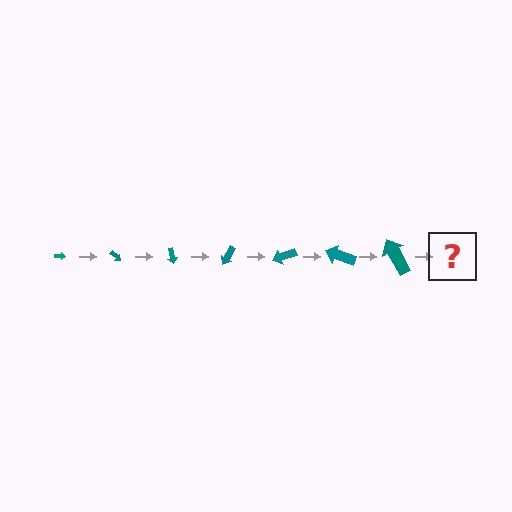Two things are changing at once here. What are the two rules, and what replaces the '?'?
The two rules are that the arrow grows larger each step and it rotates 40 degrees each step. The '?' should be an arrow, larger than the previous one and rotated 280 degrees from the start.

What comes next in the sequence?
The next element should be an arrow, larger than the previous one and rotated 280 degrees from the start.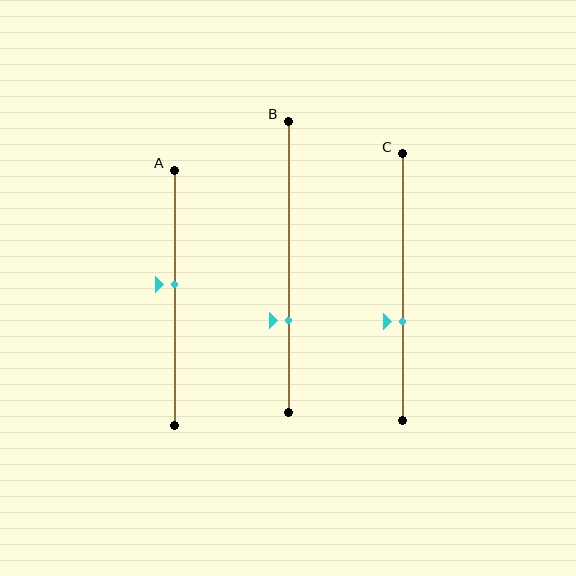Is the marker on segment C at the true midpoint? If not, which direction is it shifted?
No, the marker on segment C is shifted downward by about 13% of the segment length.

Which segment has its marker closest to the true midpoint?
Segment A has its marker closest to the true midpoint.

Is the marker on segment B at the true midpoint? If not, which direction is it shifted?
No, the marker on segment B is shifted downward by about 18% of the segment length.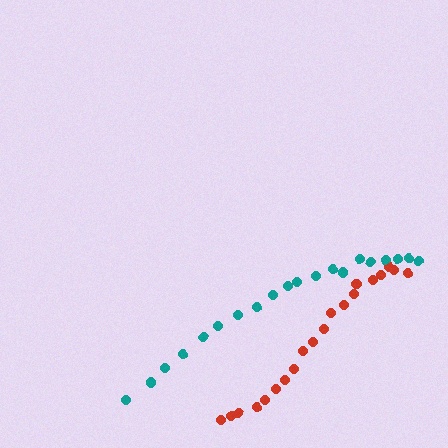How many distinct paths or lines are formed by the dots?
There are 2 distinct paths.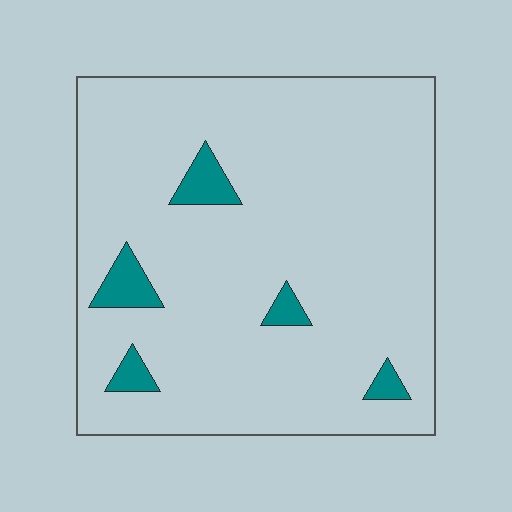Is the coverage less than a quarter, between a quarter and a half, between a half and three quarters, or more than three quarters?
Less than a quarter.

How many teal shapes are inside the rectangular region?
5.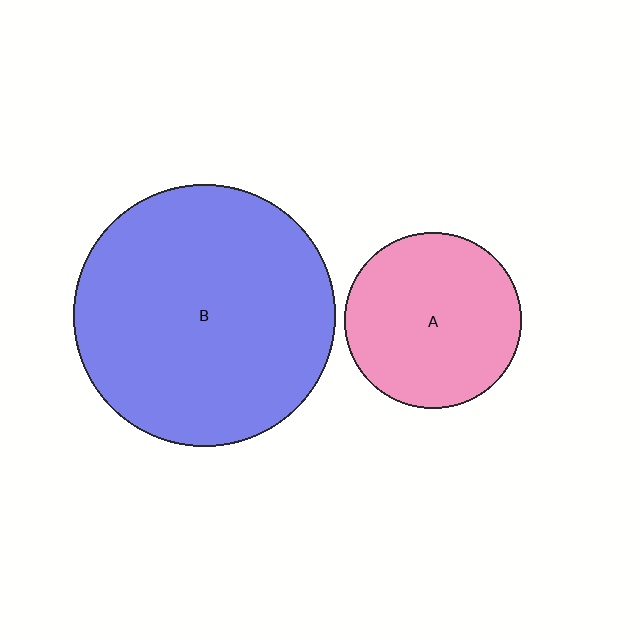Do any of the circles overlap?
No, none of the circles overlap.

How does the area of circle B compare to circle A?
Approximately 2.2 times.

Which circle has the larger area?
Circle B (blue).